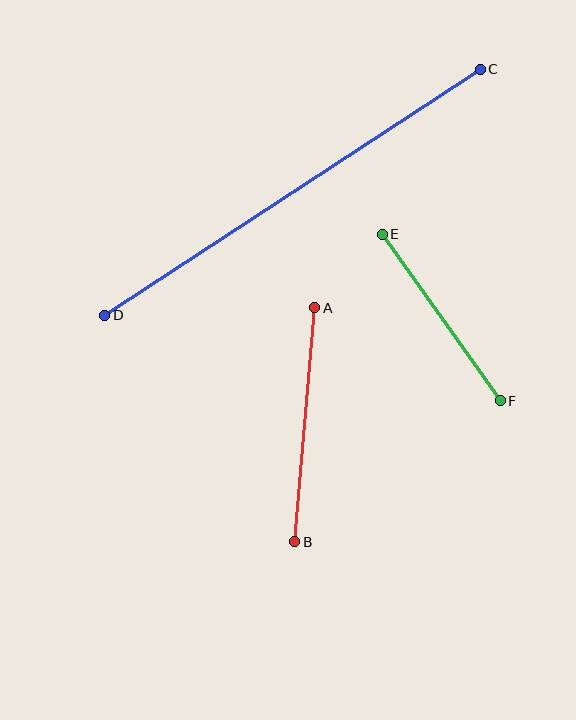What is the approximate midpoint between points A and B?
The midpoint is at approximately (305, 425) pixels.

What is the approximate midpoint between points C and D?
The midpoint is at approximately (292, 192) pixels.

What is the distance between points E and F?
The distance is approximately 204 pixels.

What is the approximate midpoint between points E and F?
The midpoint is at approximately (441, 317) pixels.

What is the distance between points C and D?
The distance is approximately 449 pixels.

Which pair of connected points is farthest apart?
Points C and D are farthest apart.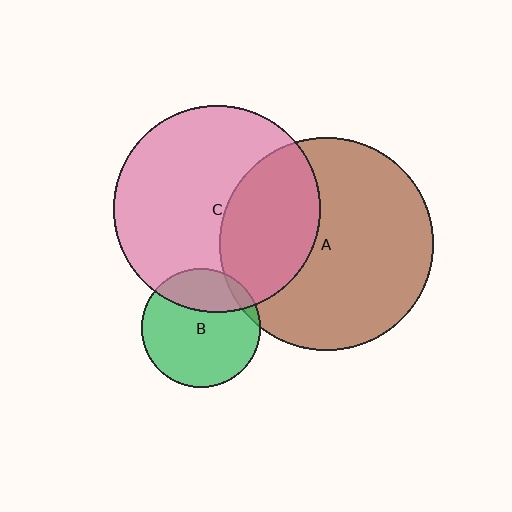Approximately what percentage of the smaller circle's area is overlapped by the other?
Approximately 5%.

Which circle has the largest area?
Circle A (brown).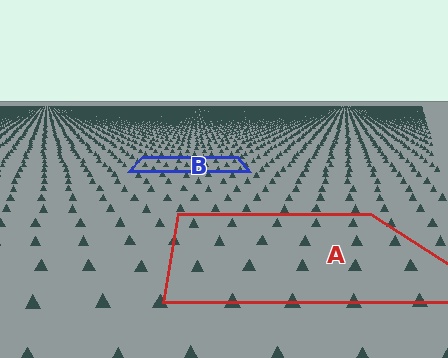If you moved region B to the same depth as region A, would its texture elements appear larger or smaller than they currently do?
They would appear larger. At a closer depth, the same texture elements are projected at a bigger on-screen size.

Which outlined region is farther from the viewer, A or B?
Region B is farther from the viewer — the texture elements inside it appear smaller and more densely packed.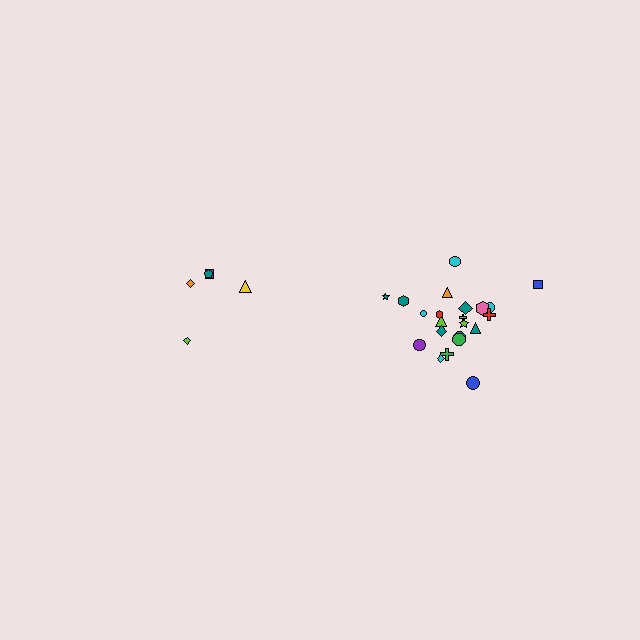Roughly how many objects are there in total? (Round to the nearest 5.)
Roughly 25 objects in total.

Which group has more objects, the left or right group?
The right group.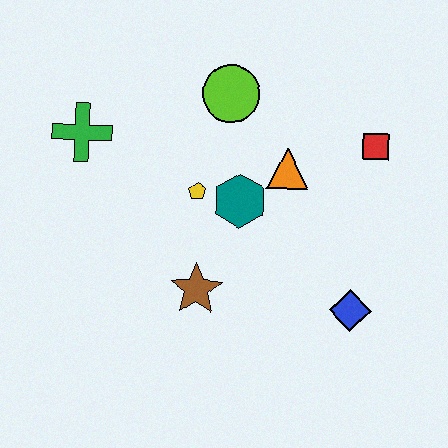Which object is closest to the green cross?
The yellow pentagon is closest to the green cross.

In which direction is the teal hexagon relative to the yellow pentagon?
The teal hexagon is to the right of the yellow pentagon.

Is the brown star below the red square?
Yes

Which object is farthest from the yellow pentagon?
The blue diamond is farthest from the yellow pentagon.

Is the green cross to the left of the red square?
Yes